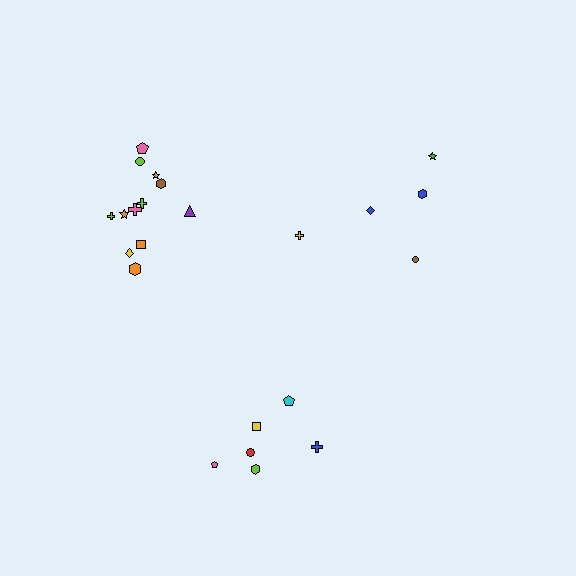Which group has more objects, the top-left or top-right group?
The top-left group.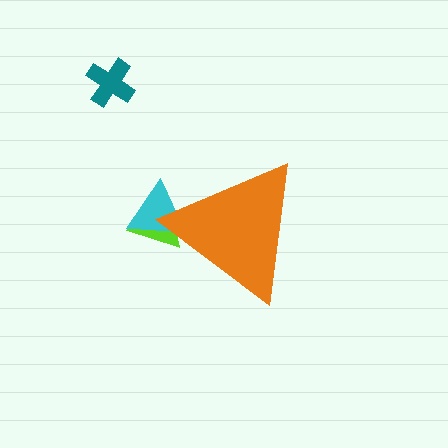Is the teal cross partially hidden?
No, the teal cross is fully visible.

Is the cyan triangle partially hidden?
Yes, the cyan triangle is partially hidden behind the orange triangle.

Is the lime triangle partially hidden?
Yes, the lime triangle is partially hidden behind the orange triangle.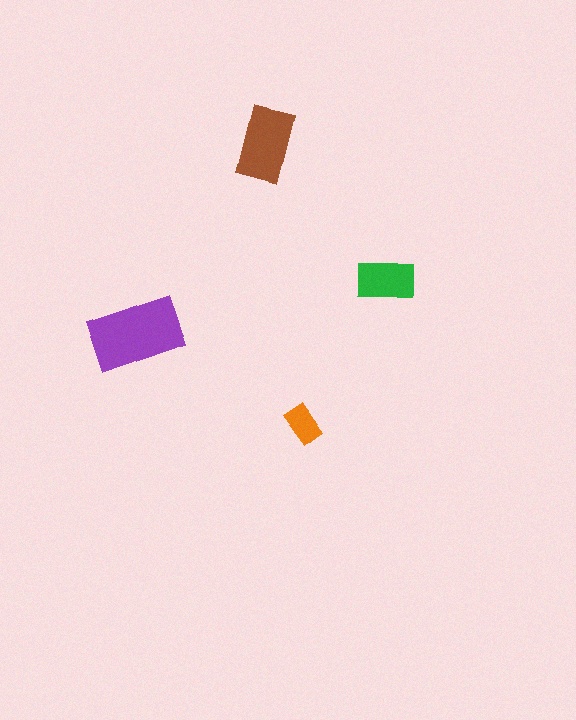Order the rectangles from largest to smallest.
the purple one, the brown one, the green one, the orange one.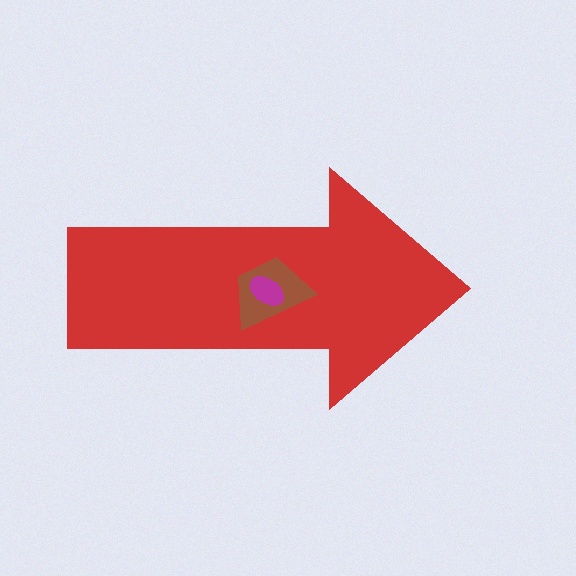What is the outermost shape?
The red arrow.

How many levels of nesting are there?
3.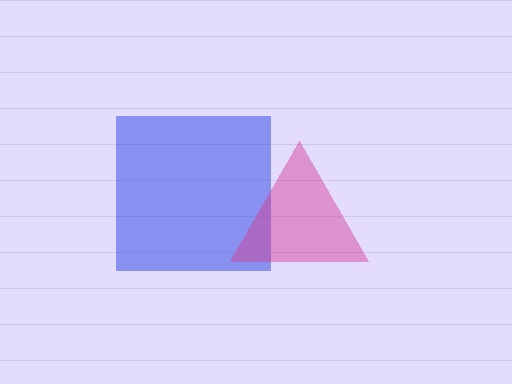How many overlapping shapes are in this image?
There are 2 overlapping shapes in the image.